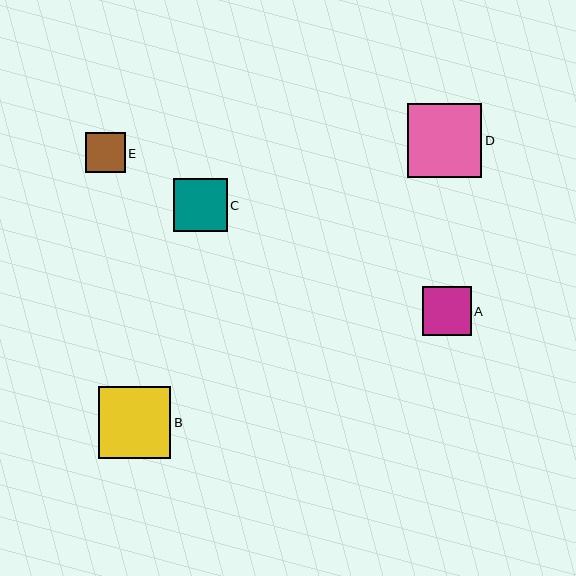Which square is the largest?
Square D is the largest with a size of approximately 74 pixels.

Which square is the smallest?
Square E is the smallest with a size of approximately 40 pixels.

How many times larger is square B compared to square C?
Square B is approximately 1.4 times the size of square C.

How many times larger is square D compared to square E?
Square D is approximately 1.9 times the size of square E.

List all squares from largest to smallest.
From largest to smallest: D, B, C, A, E.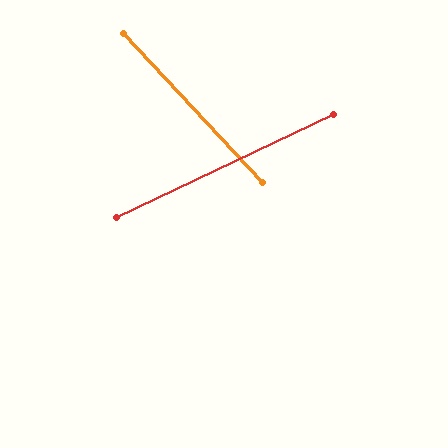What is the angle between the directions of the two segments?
Approximately 72 degrees.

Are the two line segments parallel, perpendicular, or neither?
Neither parallel nor perpendicular — they differ by about 72°.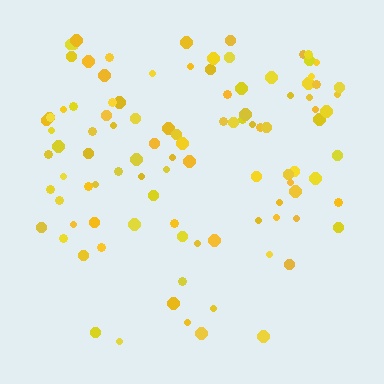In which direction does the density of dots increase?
From bottom to top, with the top side densest.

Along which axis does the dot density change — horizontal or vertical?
Vertical.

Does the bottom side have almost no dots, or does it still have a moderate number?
Still a moderate number, just noticeably fewer than the top.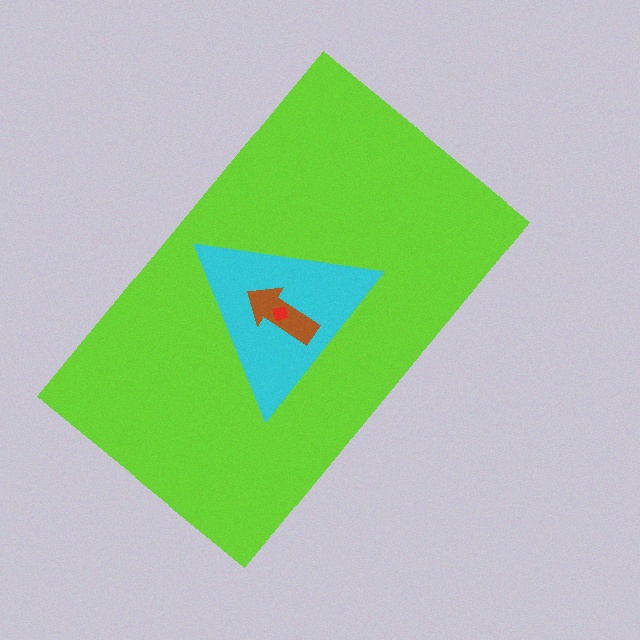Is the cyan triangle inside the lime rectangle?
Yes.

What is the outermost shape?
The lime rectangle.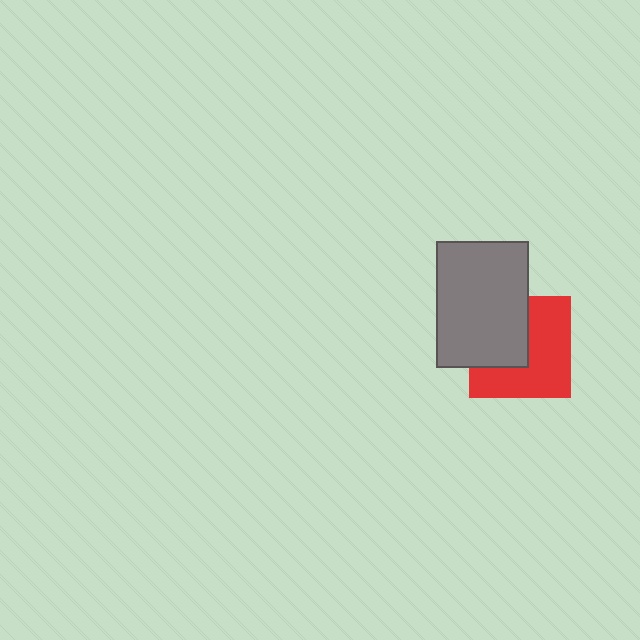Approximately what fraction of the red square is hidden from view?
Roughly 42% of the red square is hidden behind the gray rectangle.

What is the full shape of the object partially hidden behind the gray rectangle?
The partially hidden object is a red square.